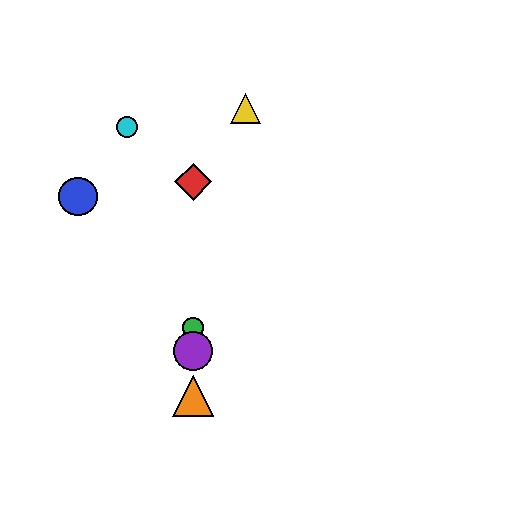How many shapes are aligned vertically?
4 shapes (the red diamond, the green circle, the purple circle, the orange triangle) are aligned vertically.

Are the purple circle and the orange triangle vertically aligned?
Yes, both are at x≈193.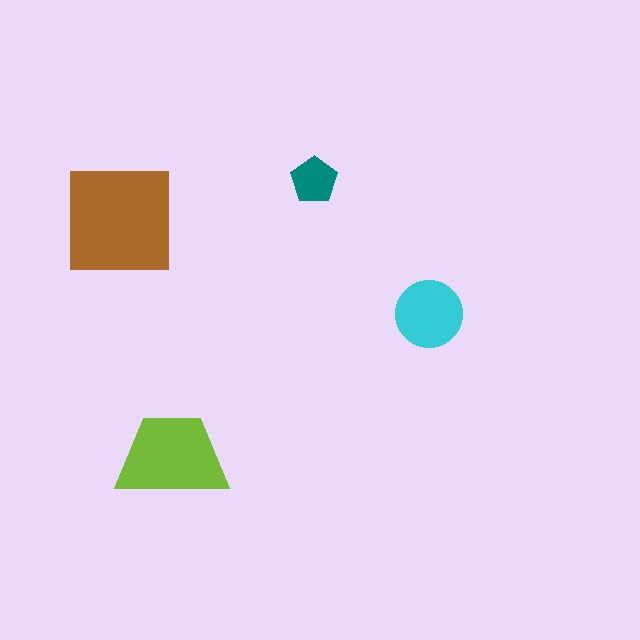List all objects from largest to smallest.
The brown square, the lime trapezoid, the cyan circle, the teal pentagon.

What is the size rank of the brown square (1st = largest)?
1st.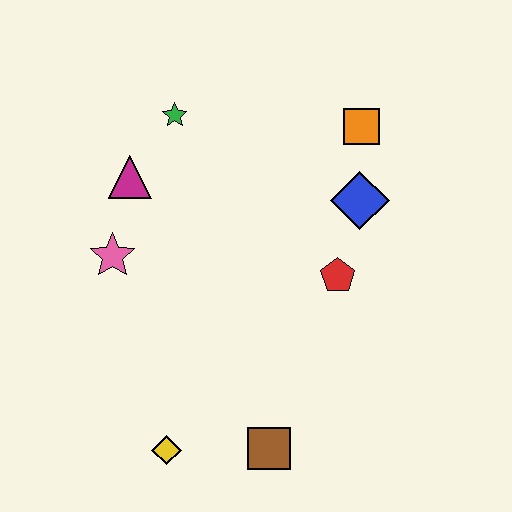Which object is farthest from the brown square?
The green star is farthest from the brown square.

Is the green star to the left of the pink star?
No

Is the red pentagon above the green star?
No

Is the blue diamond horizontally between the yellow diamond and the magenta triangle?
No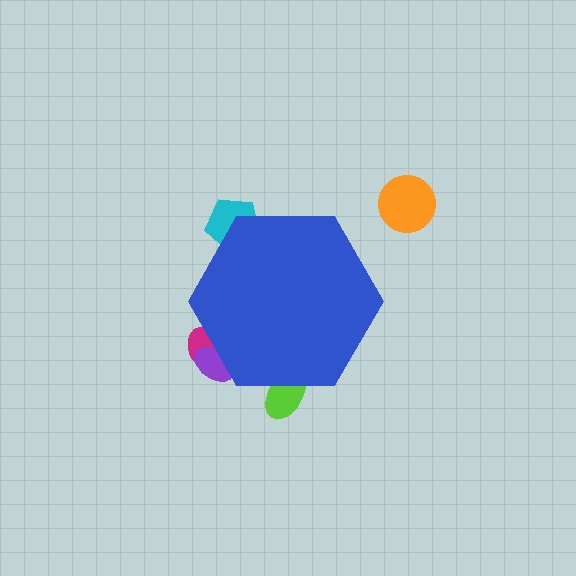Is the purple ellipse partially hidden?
Yes, the purple ellipse is partially hidden behind the blue hexagon.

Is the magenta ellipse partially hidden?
Yes, the magenta ellipse is partially hidden behind the blue hexagon.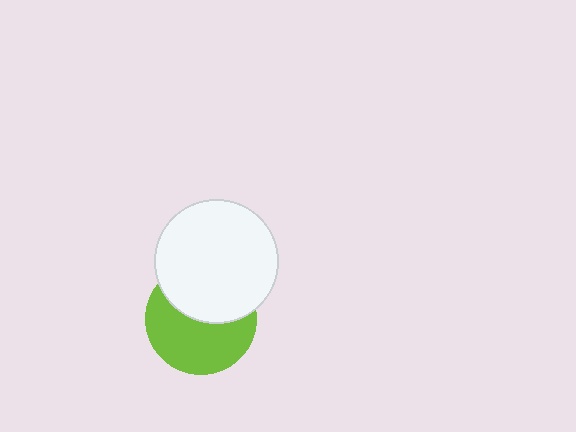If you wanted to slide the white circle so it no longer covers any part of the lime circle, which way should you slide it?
Slide it up — that is the most direct way to separate the two shapes.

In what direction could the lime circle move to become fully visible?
The lime circle could move down. That would shift it out from behind the white circle entirely.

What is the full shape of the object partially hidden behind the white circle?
The partially hidden object is a lime circle.